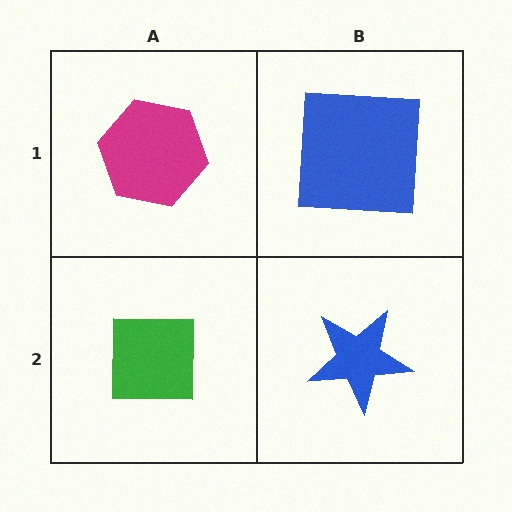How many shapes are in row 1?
2 shapes.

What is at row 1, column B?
A blue square.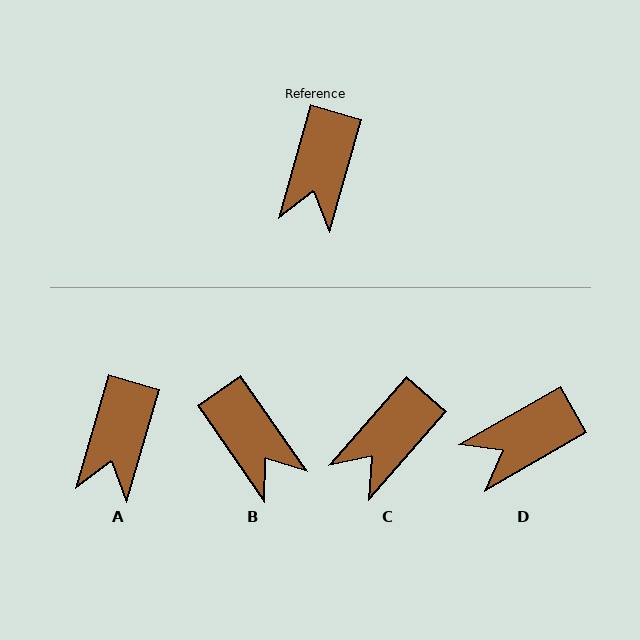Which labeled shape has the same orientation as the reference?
A.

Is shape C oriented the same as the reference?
No, it is off by about 25 degrees.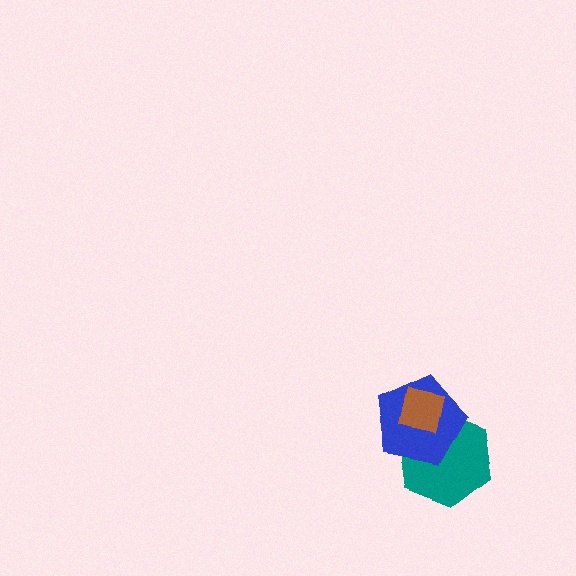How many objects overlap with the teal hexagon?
2 objects overlap with the teal hexagon.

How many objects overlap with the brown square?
2 objects overlap with the brown square.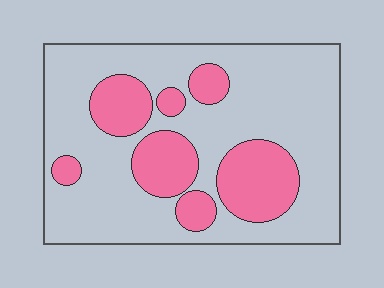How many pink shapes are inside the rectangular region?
7.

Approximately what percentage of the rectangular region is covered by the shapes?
Approximately 25%.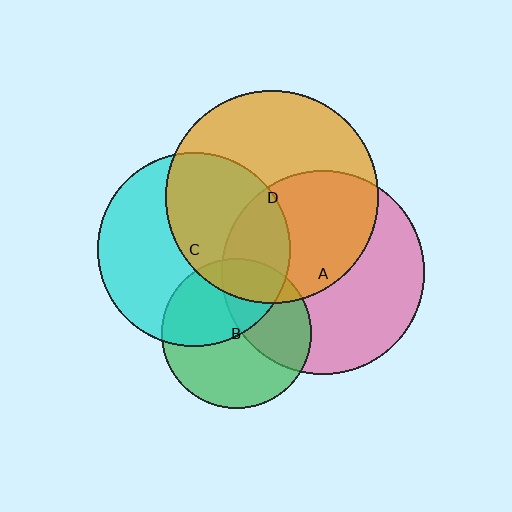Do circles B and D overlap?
Yes.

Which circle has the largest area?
Circle D (orange).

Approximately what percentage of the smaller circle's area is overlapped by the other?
Approximately 20%.